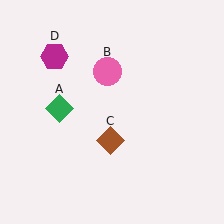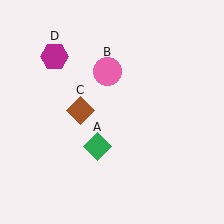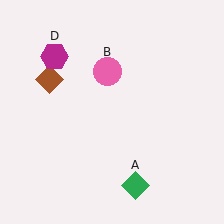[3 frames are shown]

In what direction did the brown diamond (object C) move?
The brown diamond (object C) moved up and to the left.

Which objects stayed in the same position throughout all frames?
Pink circle (object B) and magenta hexagon (object D) remained stationary.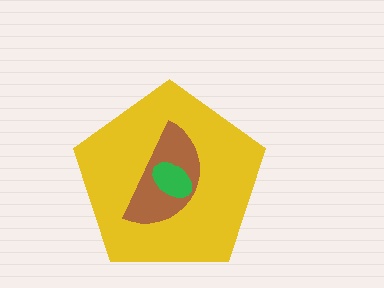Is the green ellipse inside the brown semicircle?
Yes.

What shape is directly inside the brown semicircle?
The green ellipse.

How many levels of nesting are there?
3.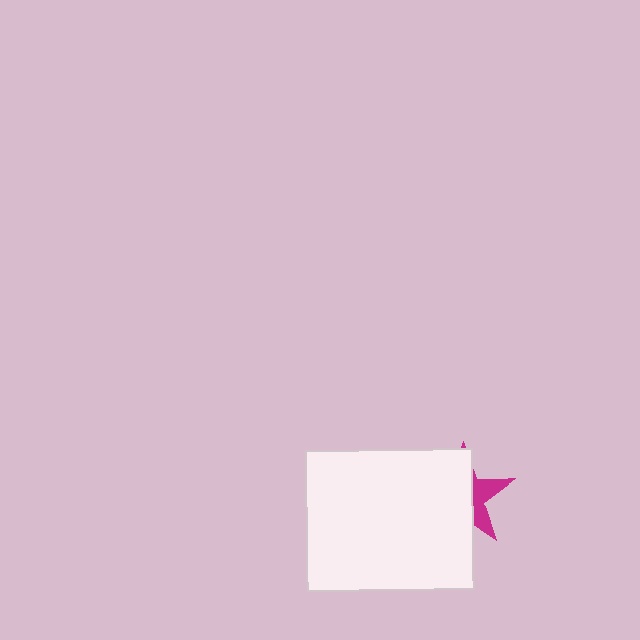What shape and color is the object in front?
The object in front is a white rectangle.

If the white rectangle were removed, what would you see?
You would see the complete magenta star.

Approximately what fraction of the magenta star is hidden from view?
Roughly 69% of the magenta star is hidden behind the white rectangle.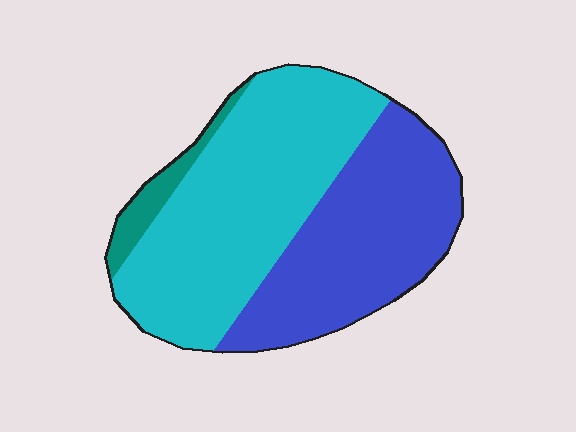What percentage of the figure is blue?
Blue covers around 40% of the figure.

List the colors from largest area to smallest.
From largest to smallest: cyan, blue, teal.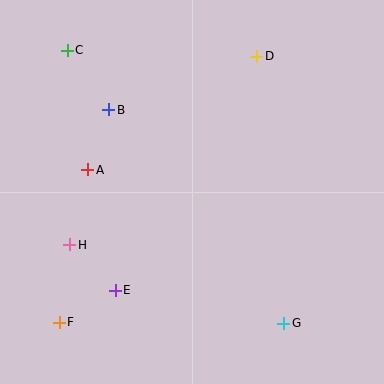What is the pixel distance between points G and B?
The distance between G and B is 276 pixels.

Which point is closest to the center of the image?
Point A at (88, 170) is closest to the center.